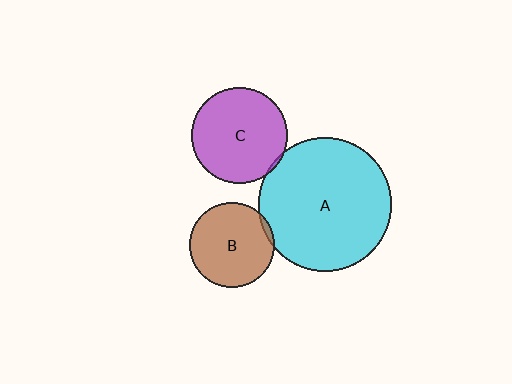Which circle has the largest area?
Circle A (cyan).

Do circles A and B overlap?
Yes.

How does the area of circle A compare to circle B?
Approximately 2.5 times.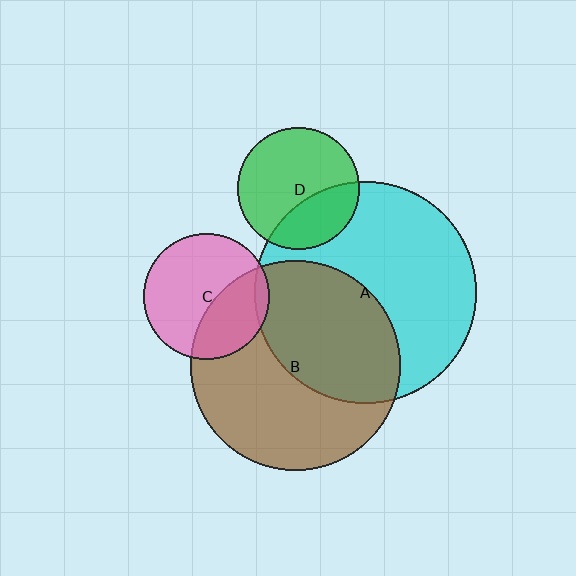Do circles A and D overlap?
Yes.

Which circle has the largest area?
Circle A (cyan).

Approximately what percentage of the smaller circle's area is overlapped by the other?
Approximately 30%.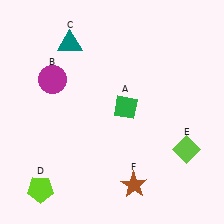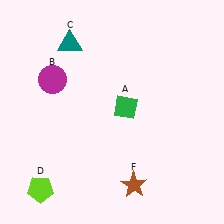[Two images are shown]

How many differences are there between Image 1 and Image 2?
There is 1 difference between the two images.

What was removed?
The lime diamond (E) was removed in Image 2.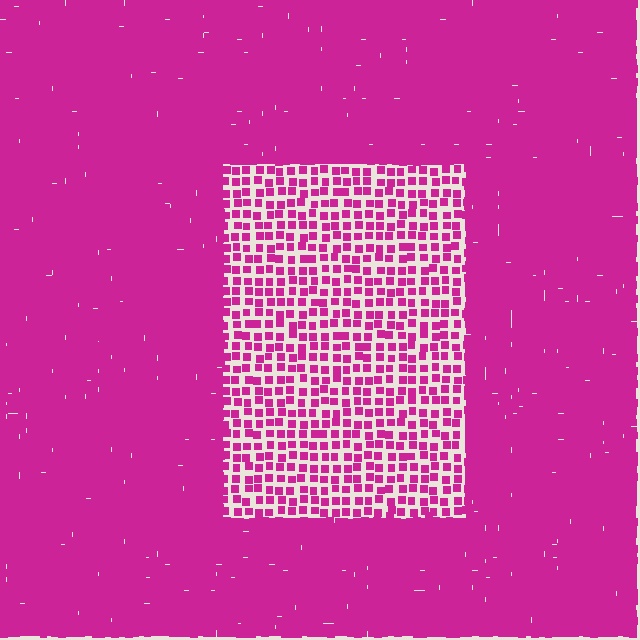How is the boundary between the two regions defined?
The boundary is defined by a change in element density (approximately 2.8x ratio). All elements are the same color, size, and shape.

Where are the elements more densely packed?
The elements are more densely packed outside the rectangle boundary.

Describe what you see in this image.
The image contains small magenta elements arranged at two different densities. A rectangle-shaped region is visible where the elements are less densely packed than the surrounding area.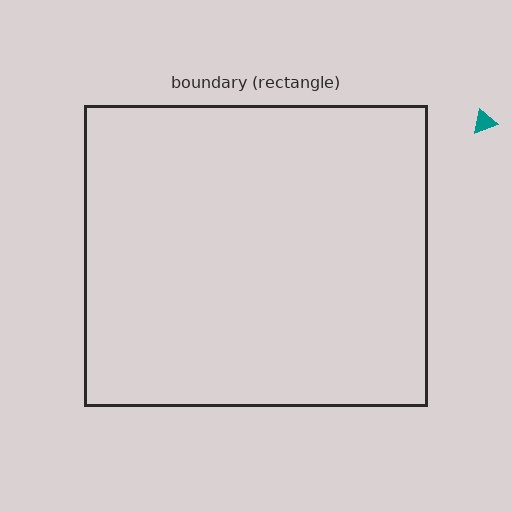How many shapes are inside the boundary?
0 inside, 1 outside.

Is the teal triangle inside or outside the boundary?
Outside.